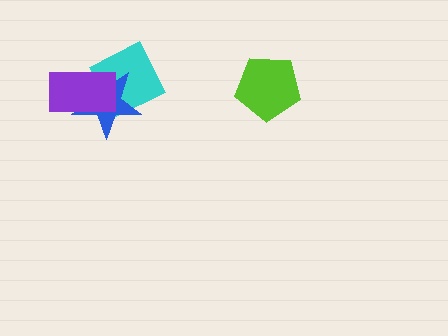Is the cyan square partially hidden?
Yes, it is partially covered by another shape.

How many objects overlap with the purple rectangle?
2 objects overlap with the purple rectangle.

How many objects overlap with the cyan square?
2 objects overlap with the cyan square.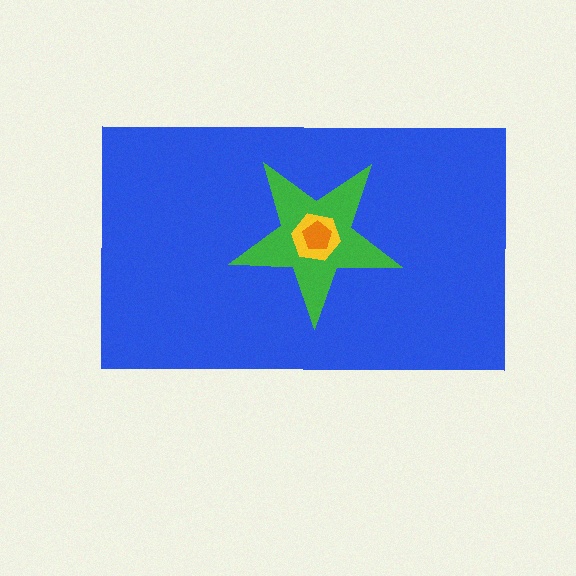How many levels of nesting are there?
4.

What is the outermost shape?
The blue rectangle.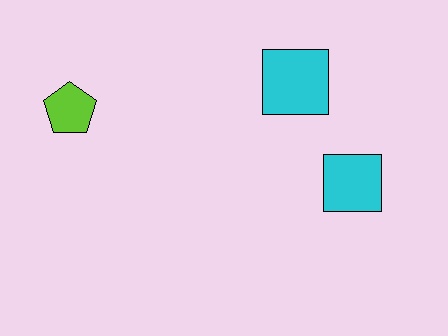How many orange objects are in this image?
There are no orange objects.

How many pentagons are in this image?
There is 1 pentagon.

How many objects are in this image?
There are 3 objects.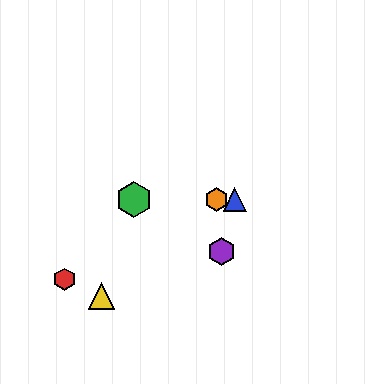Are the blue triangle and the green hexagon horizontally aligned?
Yes, both are at y≈199.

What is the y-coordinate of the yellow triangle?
The yellow triangle is at y≈296.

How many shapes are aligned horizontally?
3 shapes (the blue triangle, the green hexagon, the orange hexagon) are aligned horizontally.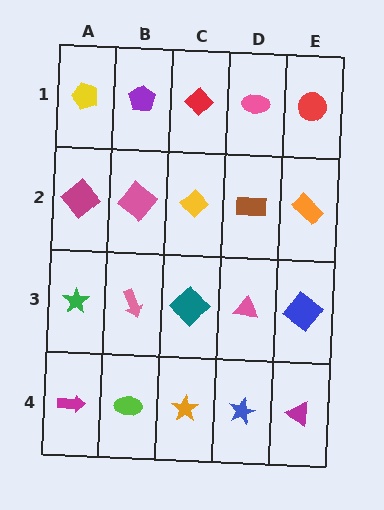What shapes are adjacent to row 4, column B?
A pink arrow (row 3, column B), a magenta arrow (row 4, column A), an orange star (row 4, column C).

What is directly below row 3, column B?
A lime ellipse.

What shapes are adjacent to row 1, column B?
A pink diamond (row 2, column B), a yellow pentagon (row 1, column A), a red diamond (row 1, column C).